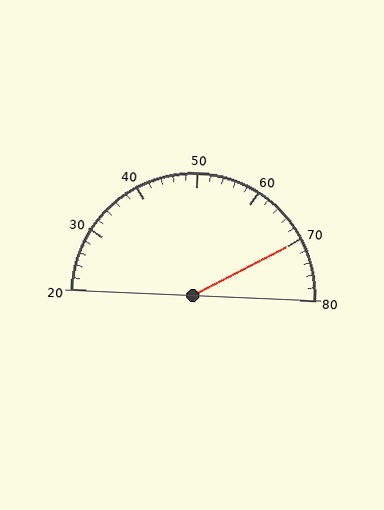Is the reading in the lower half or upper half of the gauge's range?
The reading is in the upper half of the range (20 to 80).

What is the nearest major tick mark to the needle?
The nearest major tick mark is 70.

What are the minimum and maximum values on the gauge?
The gauge ranges from 20 to 80.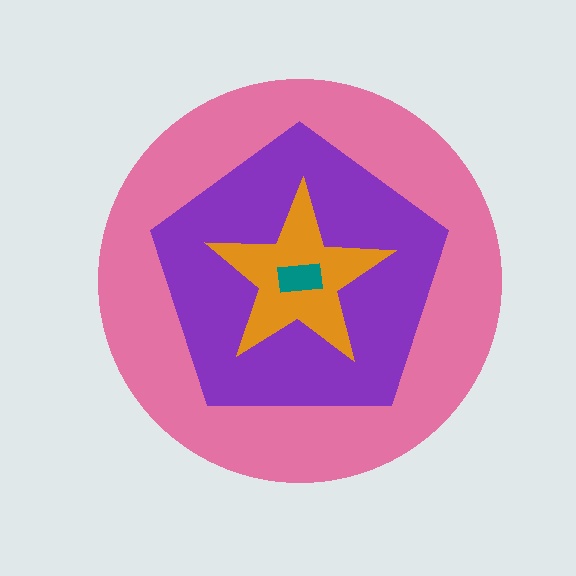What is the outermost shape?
The pink circle.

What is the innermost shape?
The teal rectangle.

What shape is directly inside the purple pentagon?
The orange star.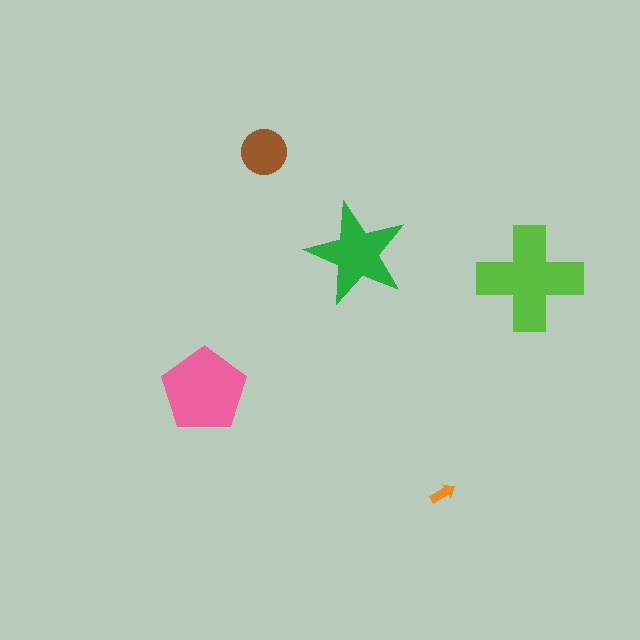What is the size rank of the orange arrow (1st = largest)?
5th.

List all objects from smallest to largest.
The orange arrow, the brown circle, the green star, the pink pentagon, the lime cross.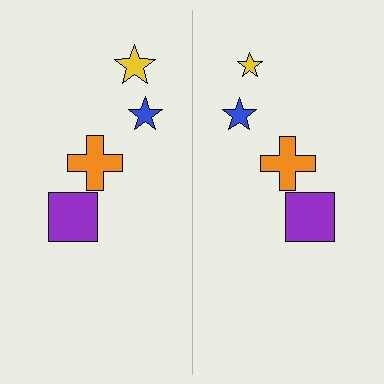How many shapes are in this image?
There are 8 shapes in this image.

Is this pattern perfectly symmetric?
No, the pattern is not perfectly symmetric. The yellow star on the right side has a different size than its mirror counterpart.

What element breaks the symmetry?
The yellow star on the right side has a different size than its mirror counterpart.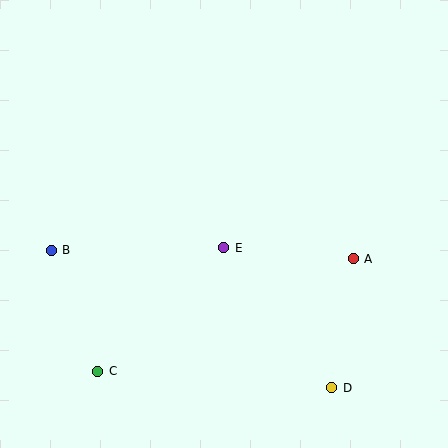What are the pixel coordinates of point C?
Point C is at (98, 371).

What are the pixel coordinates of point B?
Point B is at (51, 250).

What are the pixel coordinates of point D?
Point D is at (332, 388).